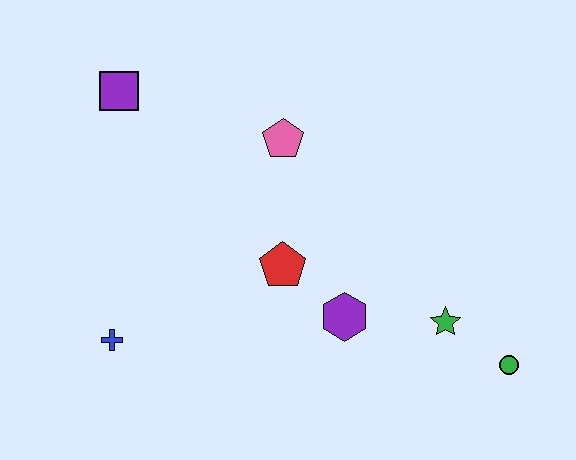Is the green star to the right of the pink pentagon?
Yes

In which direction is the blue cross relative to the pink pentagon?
The blue cross is below the pink pentagon.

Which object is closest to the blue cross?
The red pentagon is closest to the blue cross.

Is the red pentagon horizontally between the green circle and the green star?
No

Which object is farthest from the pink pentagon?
The green circle is farthest from the pink pentagon.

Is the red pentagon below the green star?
No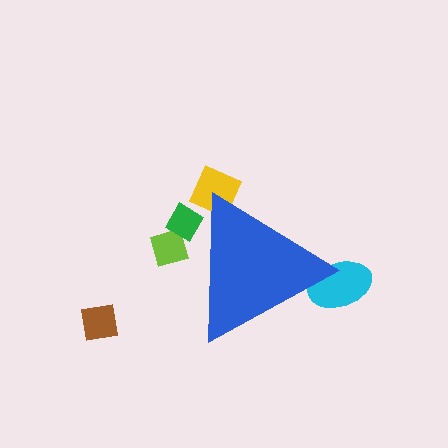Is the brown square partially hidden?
No, the brown square is fully visible.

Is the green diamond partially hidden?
Yes, the green diamond is partially hidden behind the blue triangle.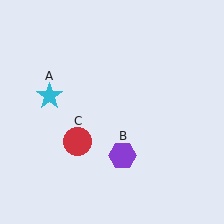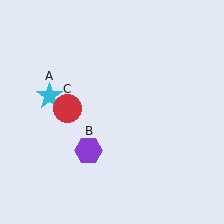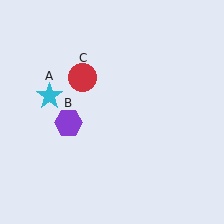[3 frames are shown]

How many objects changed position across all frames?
2 objects changed position: purple hexagon (object B), red circle (object C).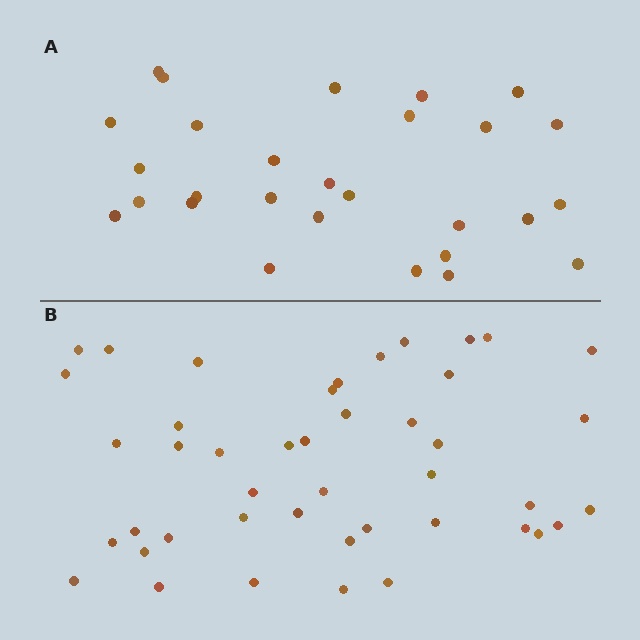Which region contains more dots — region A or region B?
Region B (the bottom region) has more dots.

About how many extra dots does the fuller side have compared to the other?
Region B has approximately 15 more dots than region A.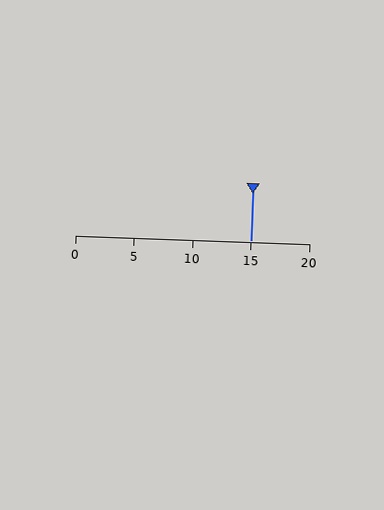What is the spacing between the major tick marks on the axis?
The major ticks are spaced 5 apart.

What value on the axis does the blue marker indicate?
The marker indicates approximately 15.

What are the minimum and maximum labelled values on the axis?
The axis runs from 0 to 20.